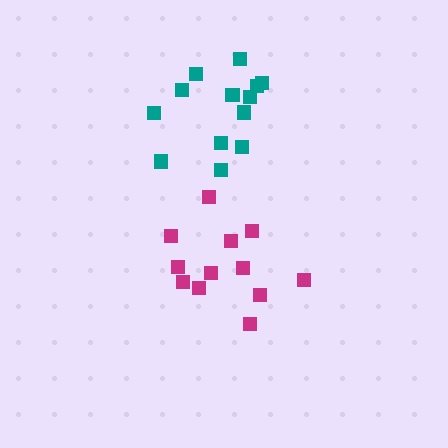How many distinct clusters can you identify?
There are 2 distinct clusters.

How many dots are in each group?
Group 1: 13 dots, Group 2: 12 dots (25 total).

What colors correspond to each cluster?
The clusters are colored: teal, magenta.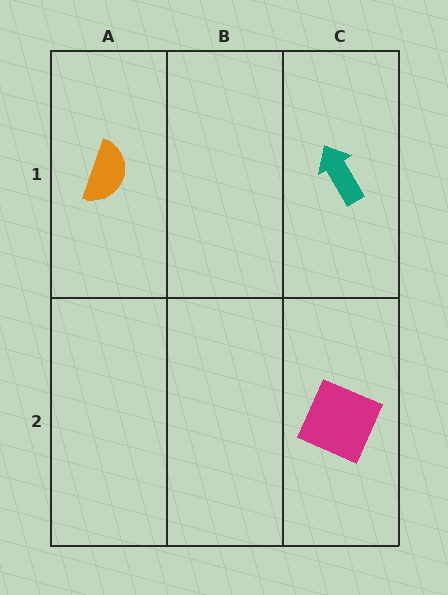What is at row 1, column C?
A teal arrow.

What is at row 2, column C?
A magenta square.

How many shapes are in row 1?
2 shapes.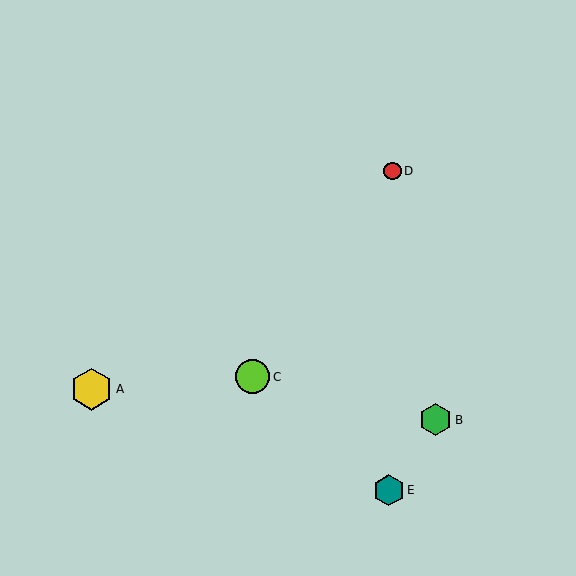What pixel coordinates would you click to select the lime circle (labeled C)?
Click at (253, 377) to select the lime circle C.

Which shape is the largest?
The yellow hexagon (labeled A) is the largest.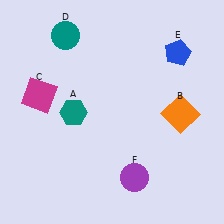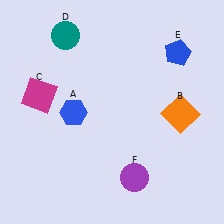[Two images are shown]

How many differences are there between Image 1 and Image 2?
There is 1 difference between the two images.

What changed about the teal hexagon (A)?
In Image 1, A is teal. In Image 2, it changed to blue.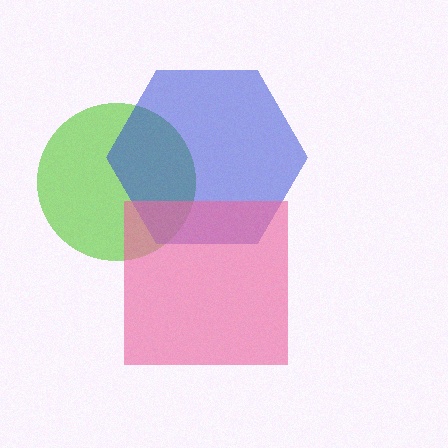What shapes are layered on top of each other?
The layered shapes are: a lime circle, a blue hexagon, a pink square.